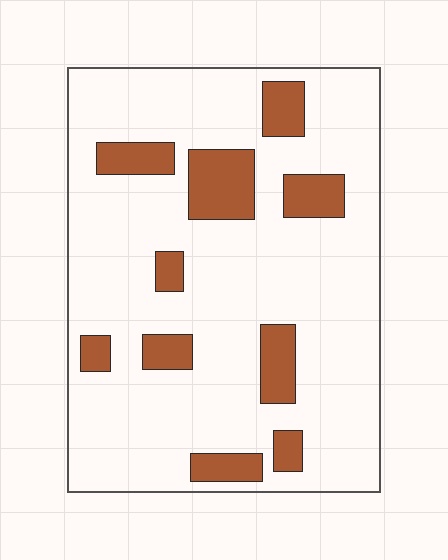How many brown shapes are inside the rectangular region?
10.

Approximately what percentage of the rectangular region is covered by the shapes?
Approximately 15%.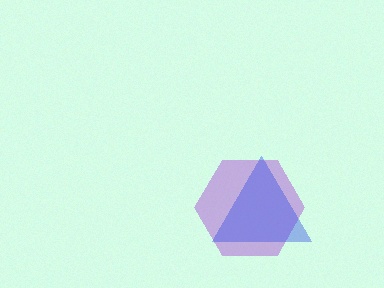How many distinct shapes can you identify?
There are 2 distinct shapes: a purple hexagon, a blue triangle.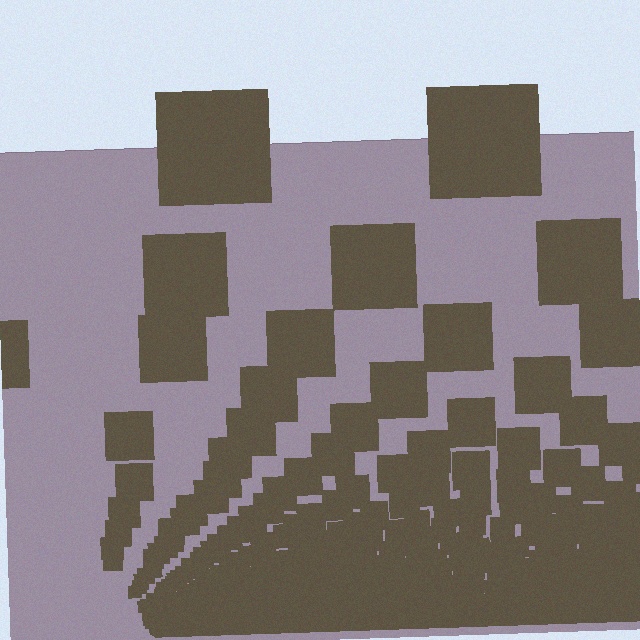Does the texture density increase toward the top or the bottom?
Density increases toward the bottom.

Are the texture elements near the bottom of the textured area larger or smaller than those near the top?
Smaller. The gradient is inverted — elements near the bottom are smaller and denser.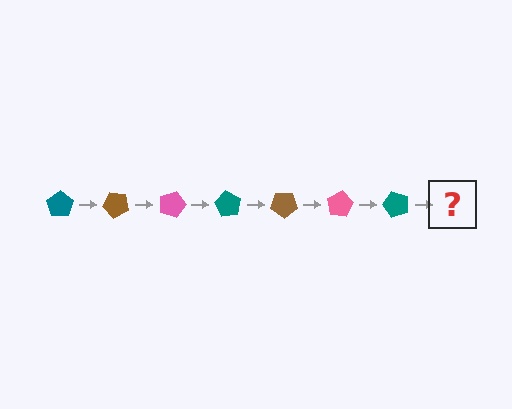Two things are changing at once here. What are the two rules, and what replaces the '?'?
The two rules are that it rotates 45 degrees each step and the color cycles through teal, brown, and pink. The '?' should be a brown pentagon, rotated 315 degrees from the start.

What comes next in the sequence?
The next element should be a brown pentagon, rotated 315 degrees from the start.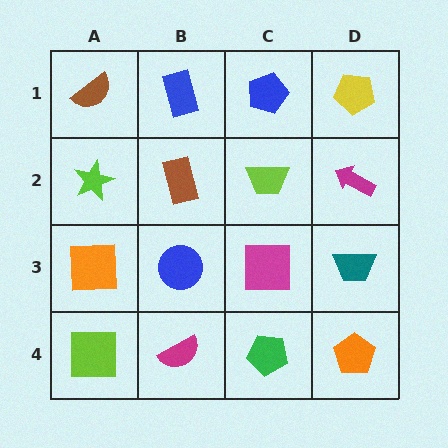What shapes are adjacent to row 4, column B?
A blue circle (row 3, column B), a lime square (row 4, column A), a green pentagon (row 4, column C).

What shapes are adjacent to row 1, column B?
A brown rectangle (row 2, column B), a brown semicircle (row 1, column A), a blue pentagon (row 1, column C).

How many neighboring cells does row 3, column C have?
4.